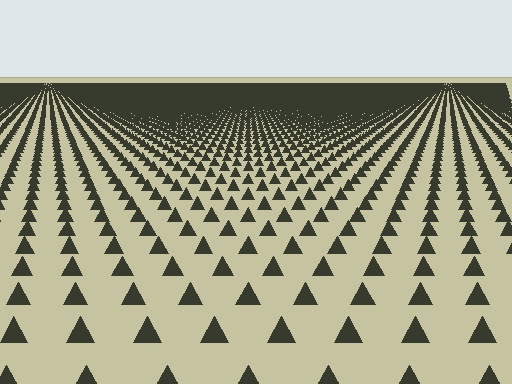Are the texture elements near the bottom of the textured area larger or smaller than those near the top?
Larger. Near the bottom, elements are closer to the viewer and appear at a bigger on-screen size.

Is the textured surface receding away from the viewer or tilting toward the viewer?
The surface is receding away from the viewer. Texture elements get smaller and denser toward the top.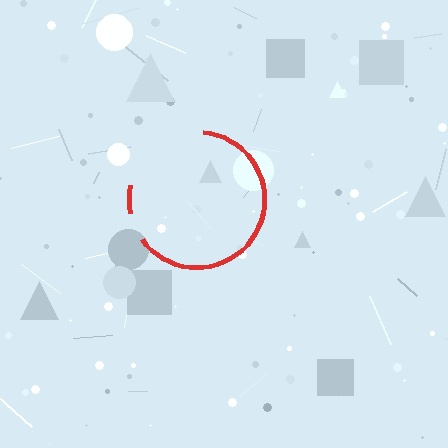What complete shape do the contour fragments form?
The contour fragments form a circle.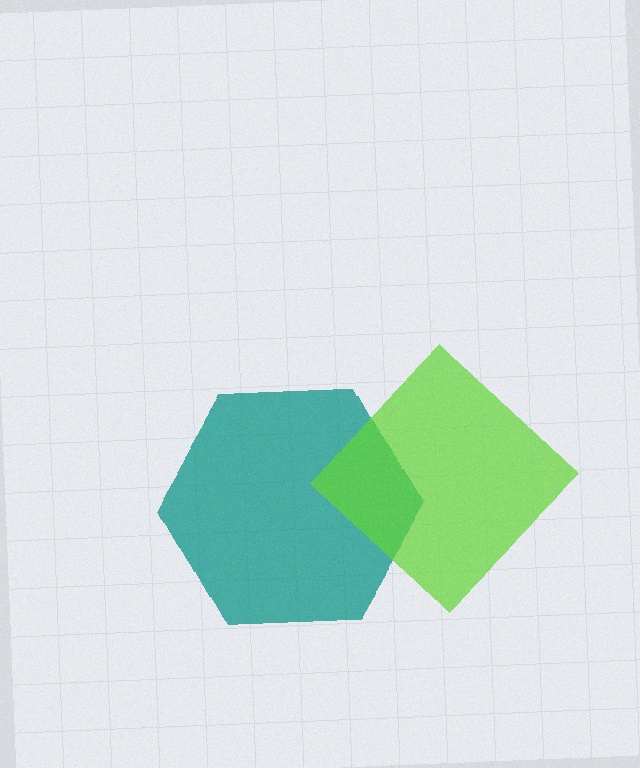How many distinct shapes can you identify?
There are 2 distinct shapes: a teal hexagon, a lime diamond.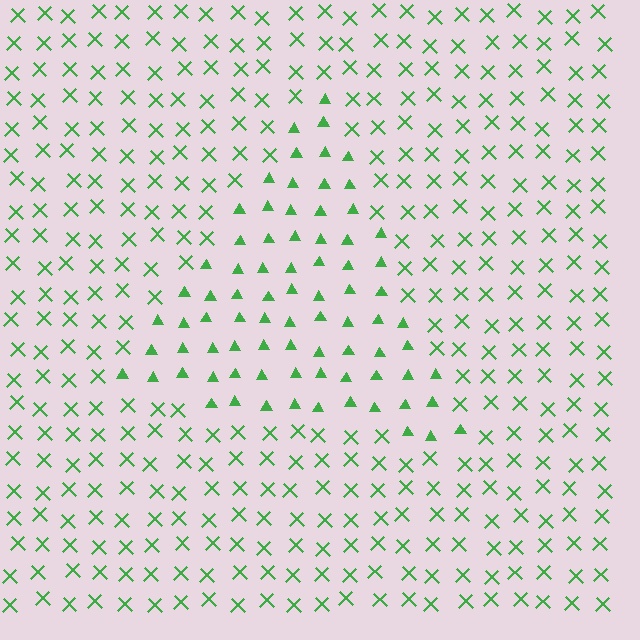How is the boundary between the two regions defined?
The boundary is defined by a change in element shape: triangles inside vs. X marks outside. All elements share the same color and spacing.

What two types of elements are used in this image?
The image uses triangles inside the triangle region and X marks outside it.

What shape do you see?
I see a triangle.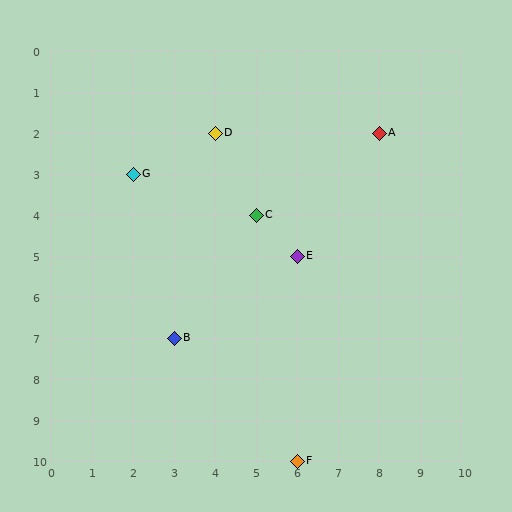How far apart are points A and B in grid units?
Points A and B are 5 columns and 5 rows apart (about 7.1 grid units diagonally).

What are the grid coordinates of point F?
Point F is at grid coordinates (6, 10).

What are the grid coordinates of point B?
Point B is at grid coordinates (3, 7).